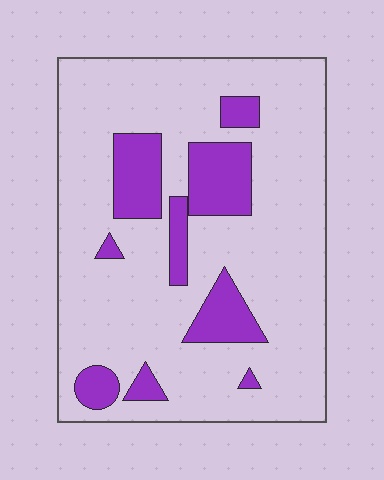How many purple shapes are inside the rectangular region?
9.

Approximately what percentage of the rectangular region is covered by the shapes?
Approximately 20%.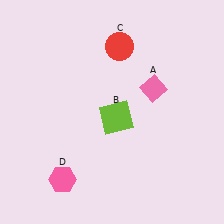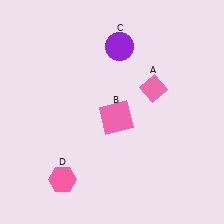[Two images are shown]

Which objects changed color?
B changed from lime to pink. C changed from red to purple.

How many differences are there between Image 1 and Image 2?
There are 2 differences between the two images.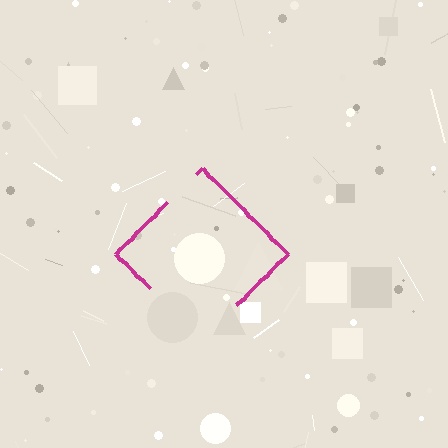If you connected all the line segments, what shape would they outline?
They would outline a diamond.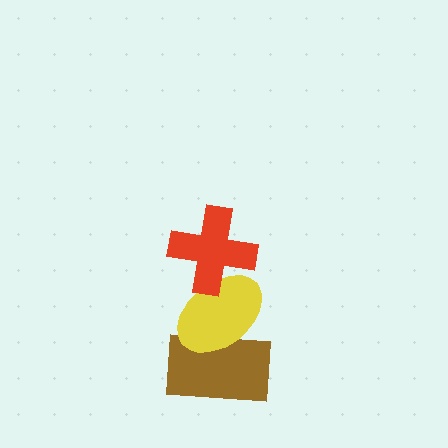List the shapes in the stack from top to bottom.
From top to bottom: the red cross, the yellow ellipse, the brown rectangle.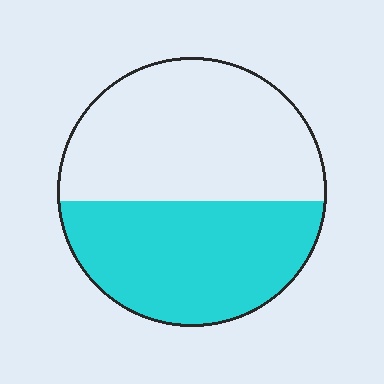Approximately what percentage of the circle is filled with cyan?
Approximately 45%.